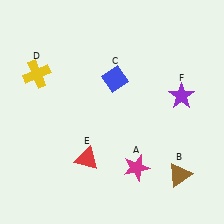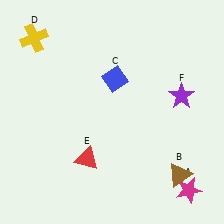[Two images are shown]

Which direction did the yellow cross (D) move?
The yellow cross (D) moved up.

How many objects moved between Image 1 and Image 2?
2 objects moved between the two images.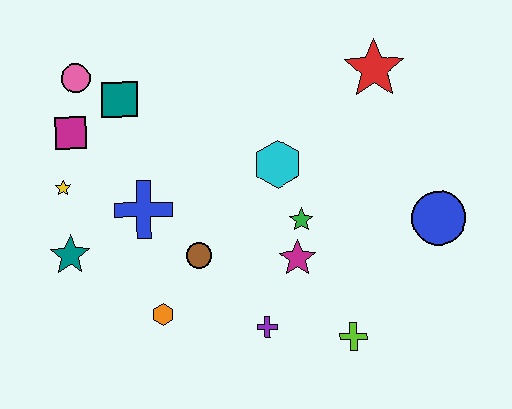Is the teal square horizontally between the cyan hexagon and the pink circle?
Yes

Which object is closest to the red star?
The cyan hexagon is closest to the red star.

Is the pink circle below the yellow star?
No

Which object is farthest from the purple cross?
The pink circle is farthest from the purple cross.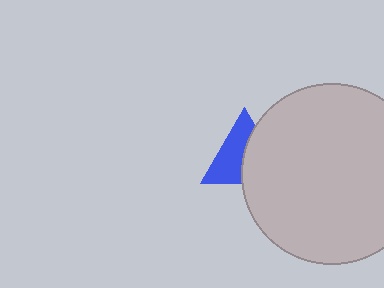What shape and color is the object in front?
The object in front is a light gray circle.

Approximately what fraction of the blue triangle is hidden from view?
Roughly 46% of the blue triangle is hidden behind the light gray circle.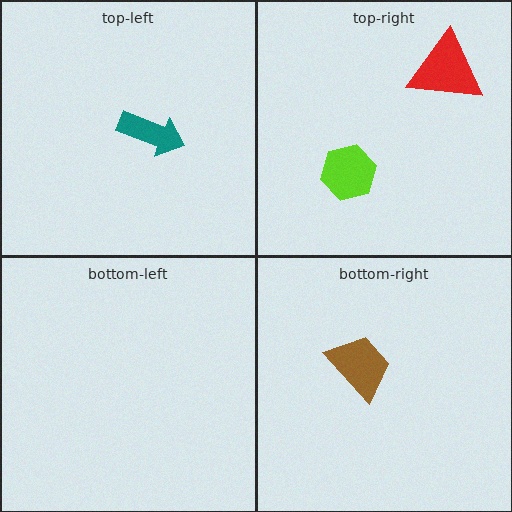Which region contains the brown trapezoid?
The bottom-right region.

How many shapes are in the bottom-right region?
1.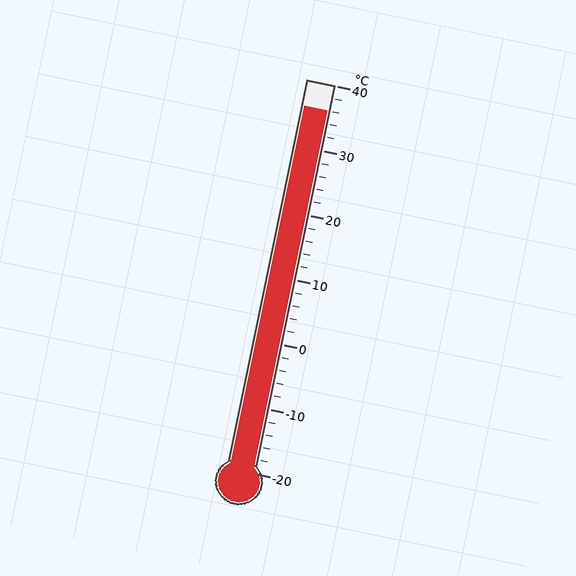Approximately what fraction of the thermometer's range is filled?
The thermometer is filled to approximately 95% of its range.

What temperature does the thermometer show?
The thermometer shows approximately 36°C.